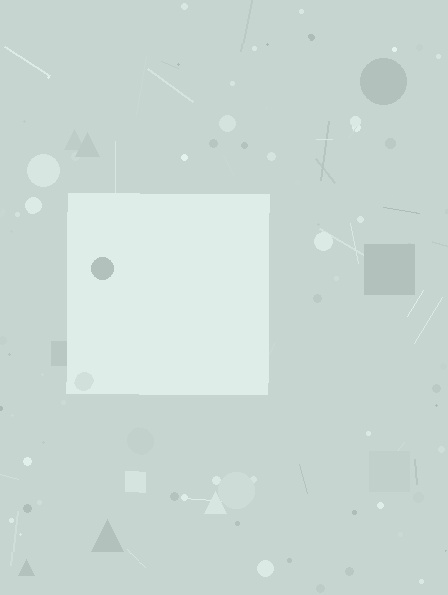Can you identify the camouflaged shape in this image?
The camouflaged shape is a square.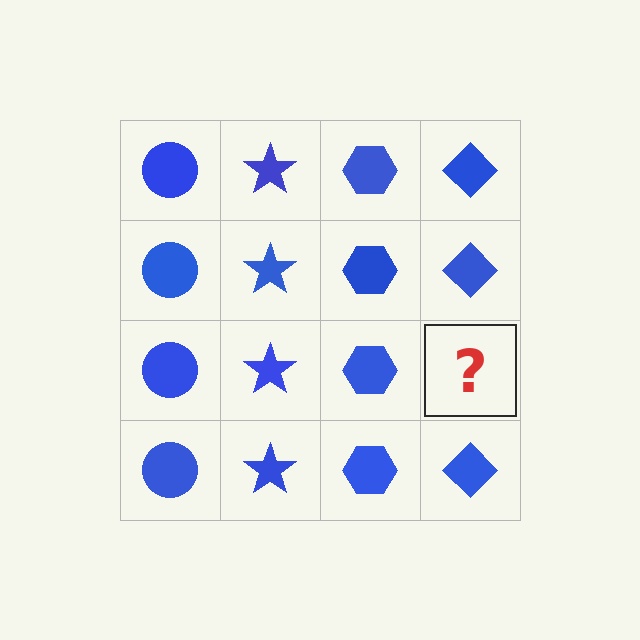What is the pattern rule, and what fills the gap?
The rule is that each column has a consistent shape. The gap should be filled with a blue diamond.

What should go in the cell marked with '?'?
The missing cell should contain a blue diamond.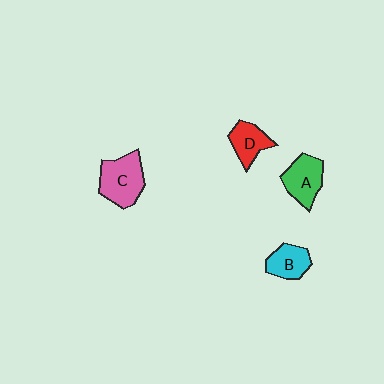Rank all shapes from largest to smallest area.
From largest to smallest: C (pink), A (green), D (red), B (cyan).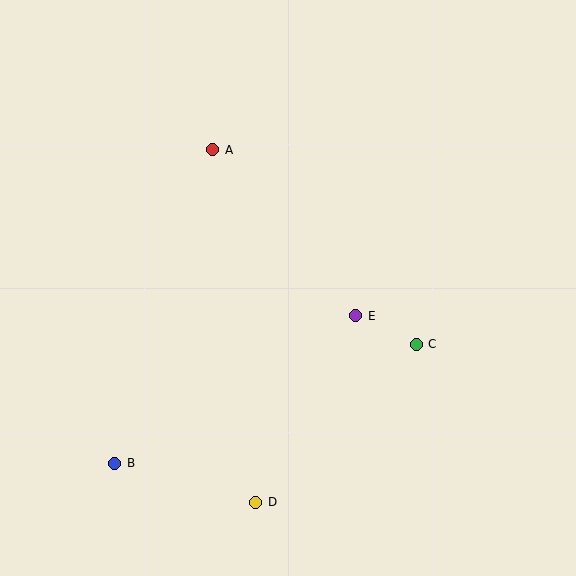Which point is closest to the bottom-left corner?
Point B is closest to the bottom-left corner.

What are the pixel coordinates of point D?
Point D is at (256, 502).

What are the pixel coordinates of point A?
Point A is at (213, 150).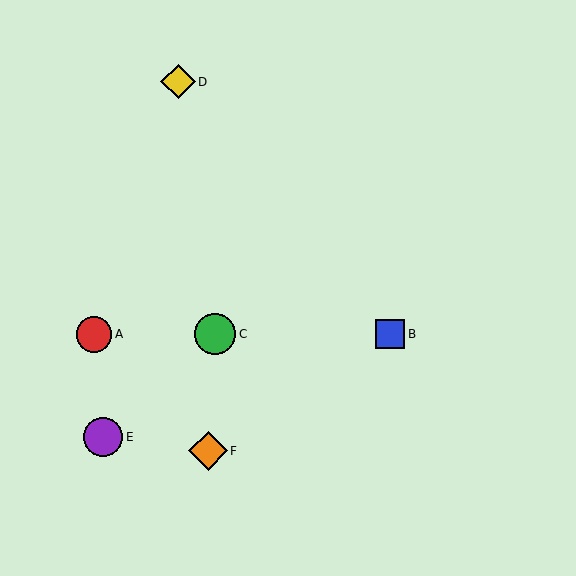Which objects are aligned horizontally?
Objects A, B, C are aligned horizontally.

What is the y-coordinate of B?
Object B is at y≈334.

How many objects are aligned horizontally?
3 objects (A, B, C) are aligned horizontally.